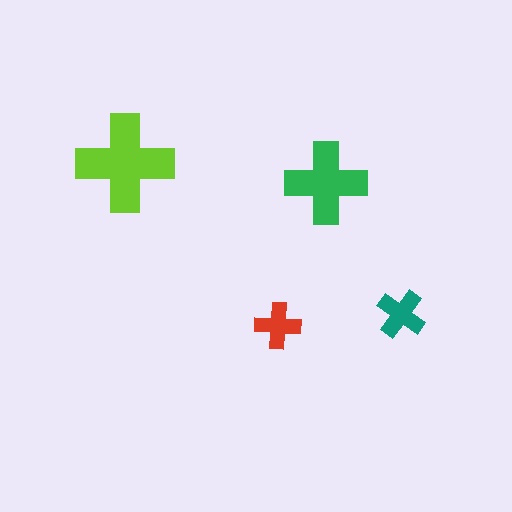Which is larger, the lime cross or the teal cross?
The lime one.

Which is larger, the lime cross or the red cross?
The lime one.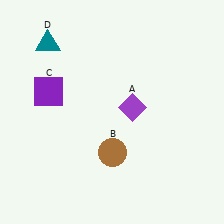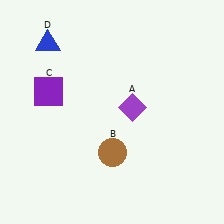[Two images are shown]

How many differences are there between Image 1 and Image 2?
There is 1 difference between the two images.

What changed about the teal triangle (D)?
In Image 1, D is teal. In Image 2, it changed to blue.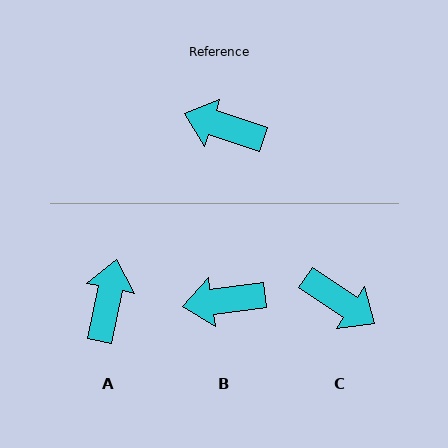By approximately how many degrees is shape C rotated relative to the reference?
Approximately 164 degrees counter-clockwise.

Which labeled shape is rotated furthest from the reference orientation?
C, about 164 degrees away.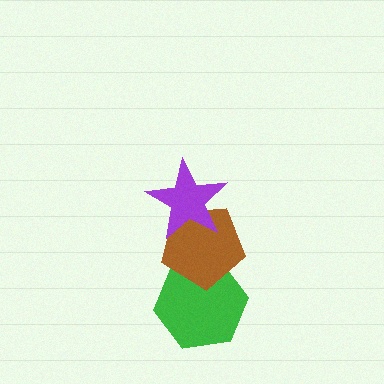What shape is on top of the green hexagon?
The brown pentagon is on top of the green hexagon.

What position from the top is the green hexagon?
The green hexagon is 3rd from the top.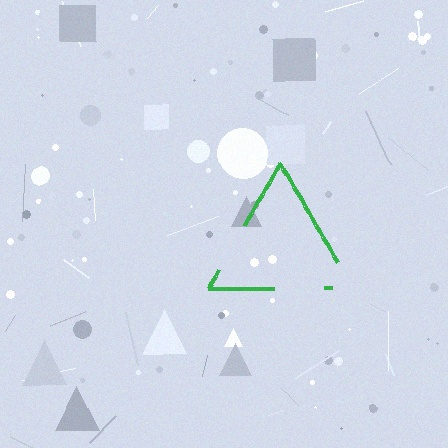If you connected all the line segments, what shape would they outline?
They would outline a triangle.